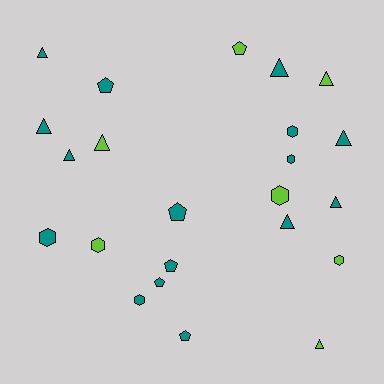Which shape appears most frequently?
Triangle, with 10 objects.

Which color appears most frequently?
Teal, with 16 objects.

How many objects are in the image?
There are 23 objects.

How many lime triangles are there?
There are 3 lime triangles.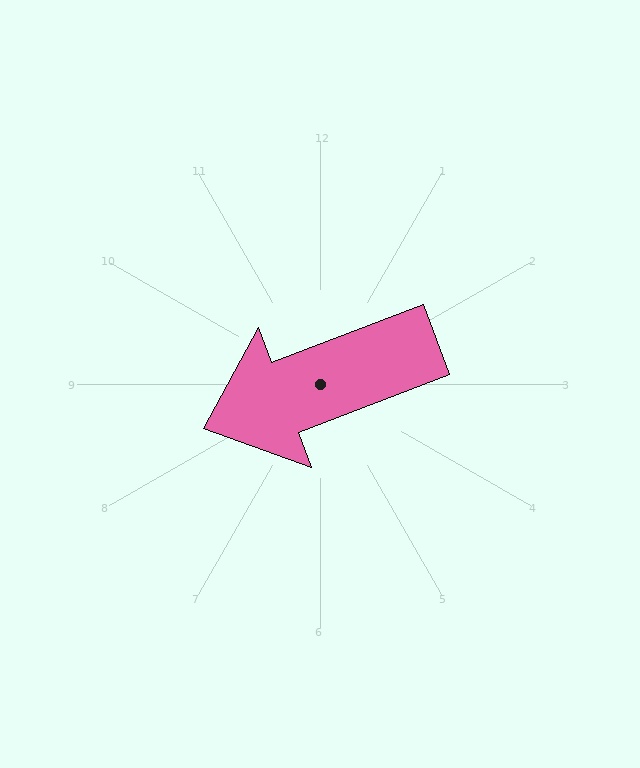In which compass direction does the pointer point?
West.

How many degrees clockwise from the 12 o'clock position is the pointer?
Approximately 249 degrees.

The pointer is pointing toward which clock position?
Roughly 8 o'clock.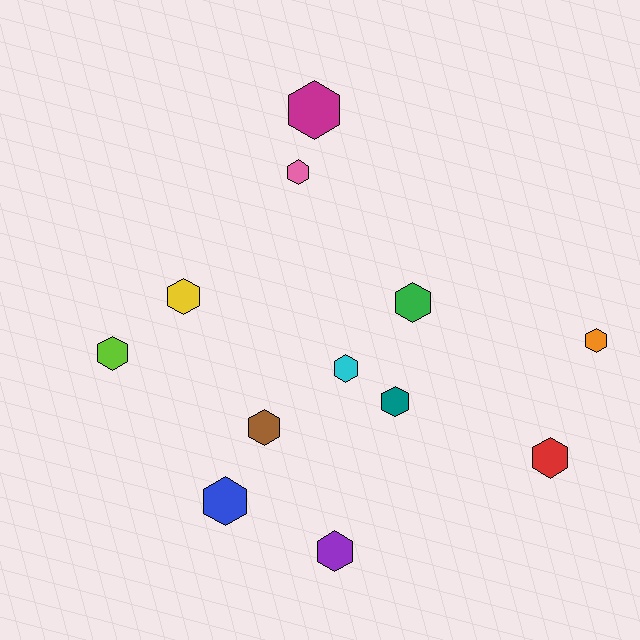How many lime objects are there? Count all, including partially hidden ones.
There is 1 lime object.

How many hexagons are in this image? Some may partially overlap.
There are 12 hexagons.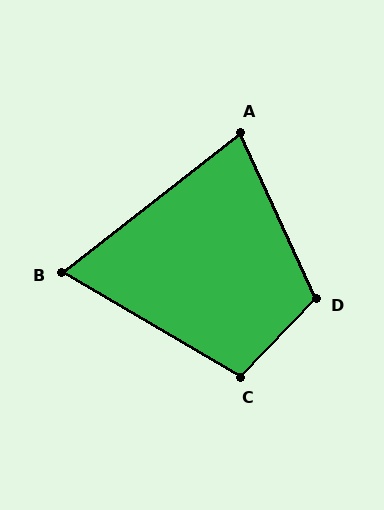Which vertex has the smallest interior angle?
B, at approximately 68 degrees.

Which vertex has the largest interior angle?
D, at approximately 112 degrees.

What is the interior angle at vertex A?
Approximately 76 degrees (acute).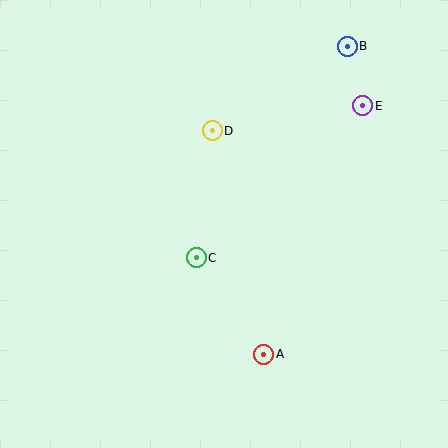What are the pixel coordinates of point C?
Point C is at (196, 258).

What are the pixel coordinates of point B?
Point B is at (347, 46).